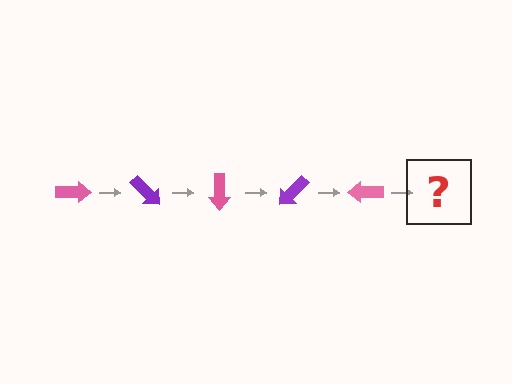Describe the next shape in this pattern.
It should be a purple arrow, rotated 225 degrees from the start.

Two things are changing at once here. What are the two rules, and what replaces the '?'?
The two rules are that it rotates 45 degrees each step and the color cycles through pink and purple. The '?' should be a purple arrow, rotated 225 degrees from the start.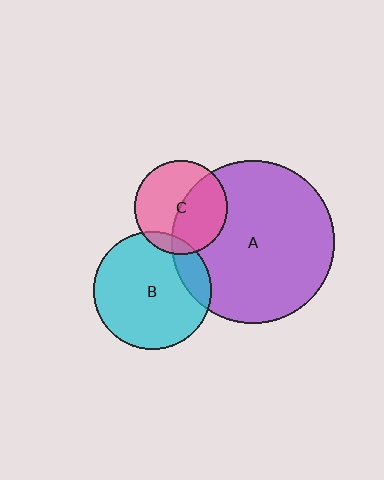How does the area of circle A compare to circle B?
Approximately 1.9 times.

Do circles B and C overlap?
Yes.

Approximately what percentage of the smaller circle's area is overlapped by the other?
Approximately 10%.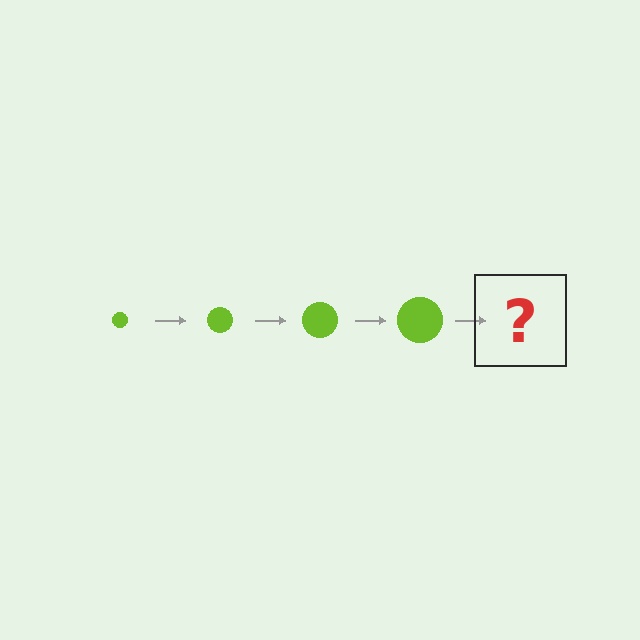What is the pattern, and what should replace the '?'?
The pattern is that the circle gets progressively larger each step. The '?' should be a lime circle, larger than the previous one.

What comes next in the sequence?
The next element should be a lime circle, larger than the previous one.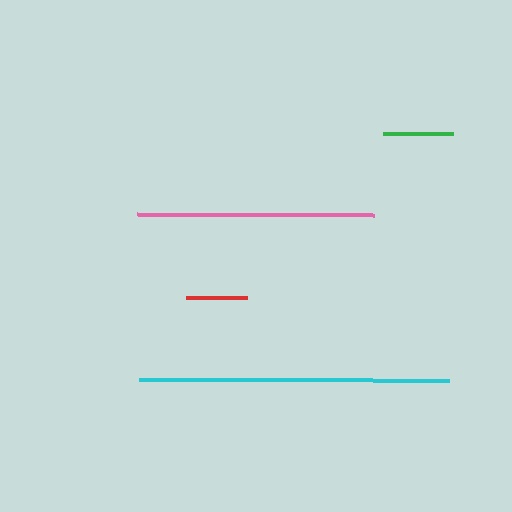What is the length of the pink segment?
The pink segment is approximately 236 pixels long.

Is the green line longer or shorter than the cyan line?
The cyan line is longer than the green line.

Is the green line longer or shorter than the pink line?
The pink line is longer than the green line.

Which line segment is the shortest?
The red line is the shortest at approximately 61 pixels.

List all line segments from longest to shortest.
From longest to shortest: cyan, pink, green, red.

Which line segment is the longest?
The cyan line is the longest at approximately 310 pixels.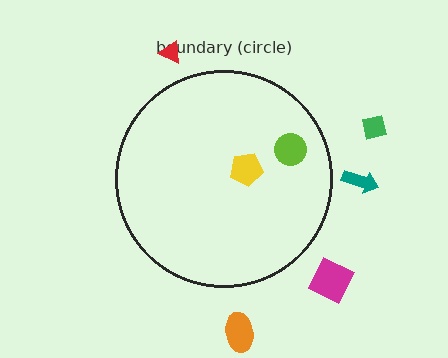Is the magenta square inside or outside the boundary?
Outside.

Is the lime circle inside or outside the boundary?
Inside.